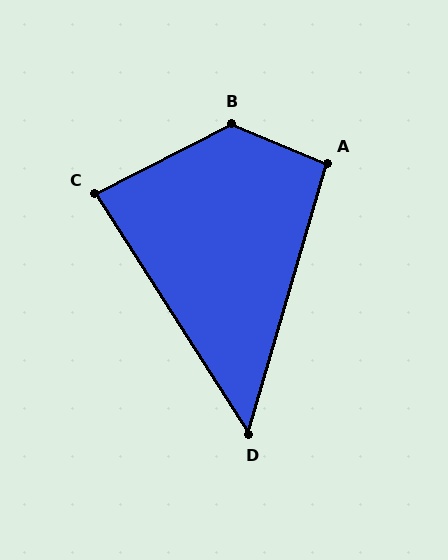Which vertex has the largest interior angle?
B, at approximately 131 degrees.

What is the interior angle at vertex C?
Approximately 84 degrees (acute).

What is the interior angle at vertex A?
Approximately 96 degrees (obtuse).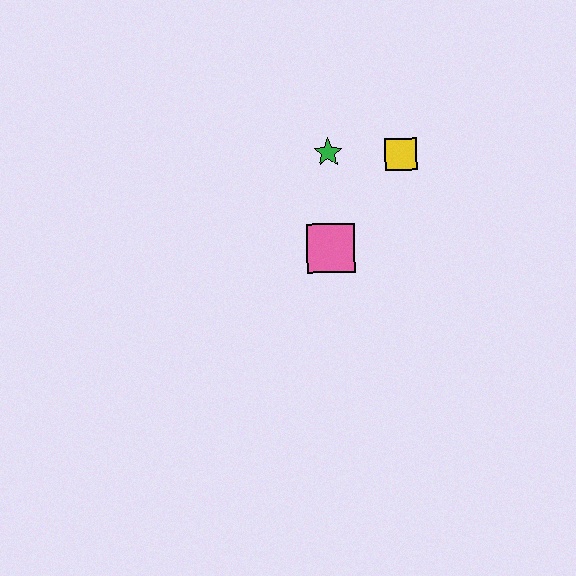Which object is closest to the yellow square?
The green star is closest to the yellow square.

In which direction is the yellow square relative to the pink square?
The yellow square is above the pink square.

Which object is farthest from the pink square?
The yellow square is farthest from the pink square.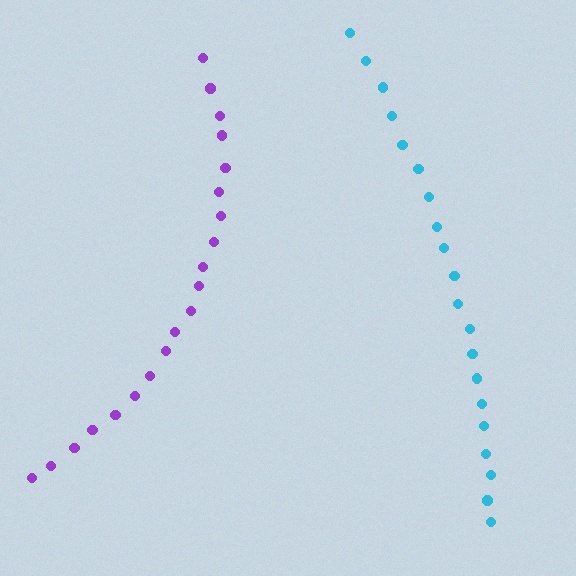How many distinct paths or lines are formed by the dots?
There are 2 distinct paths.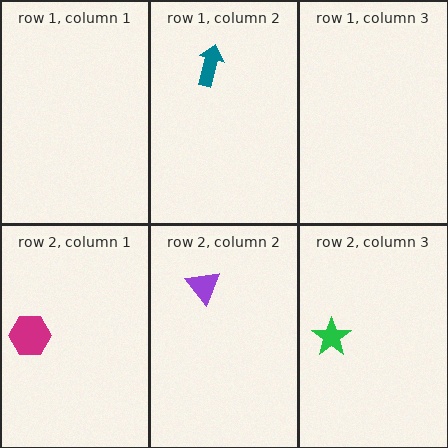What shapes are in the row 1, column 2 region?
The teal arrow.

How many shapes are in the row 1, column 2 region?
1.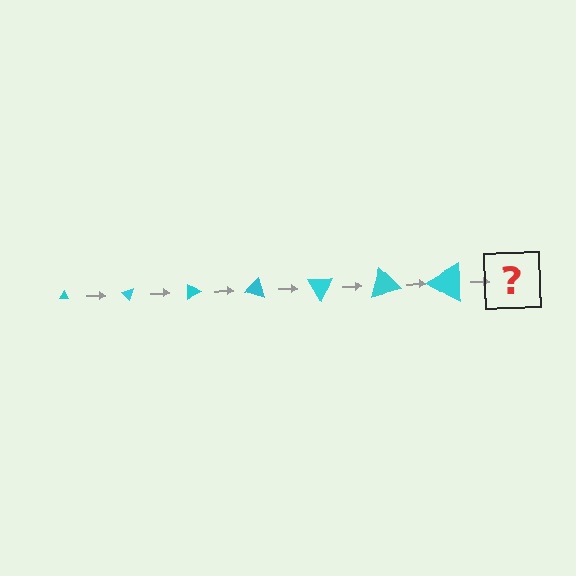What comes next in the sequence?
The next element should be a triangle, larger than the previous one and rotated 315 degrees from the start.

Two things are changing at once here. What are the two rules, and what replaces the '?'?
The two rules are that the triangle grows larger each step and it rotates 45 degrees each step. The '?' should be a triangle, larger than the previous one and rotated 315 degrees from the start.